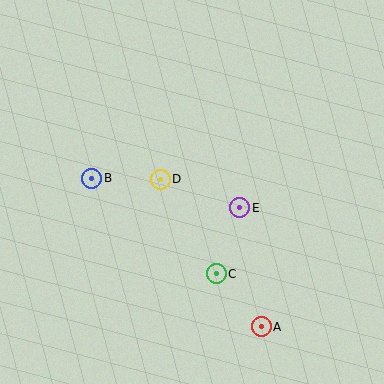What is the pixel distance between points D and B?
The distance between D and B is 68 pixels.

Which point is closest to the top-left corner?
Point B is closest to the top-left corner.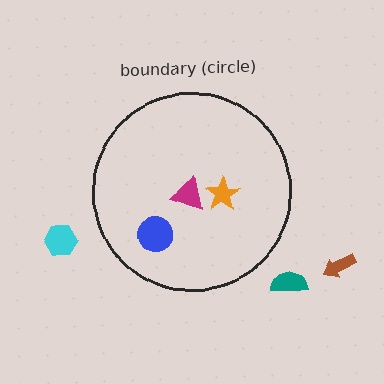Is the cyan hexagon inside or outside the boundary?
Outside.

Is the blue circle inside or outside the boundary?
Inside.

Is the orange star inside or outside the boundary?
Inside.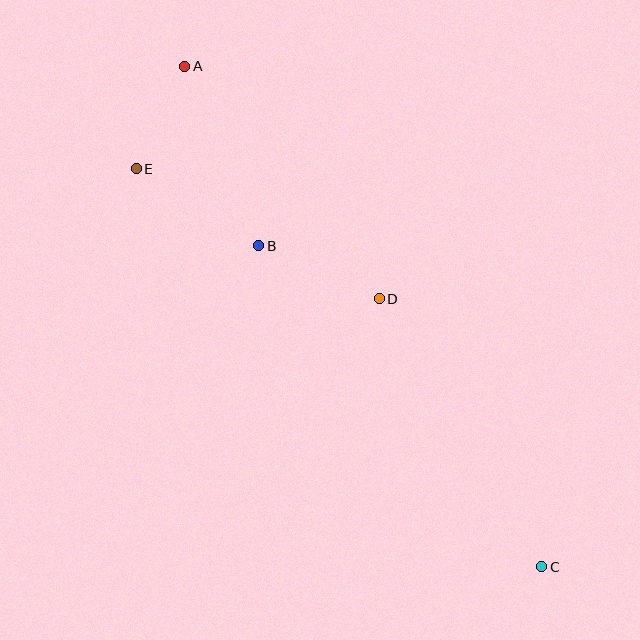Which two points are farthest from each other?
Points A and C are farthest from each other.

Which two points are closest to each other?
Points A and E are closest to each other.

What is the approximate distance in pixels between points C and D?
The distance between C and D is approximately 313 pixels.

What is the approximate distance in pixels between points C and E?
The distance between C and E is approximately 568 pixels.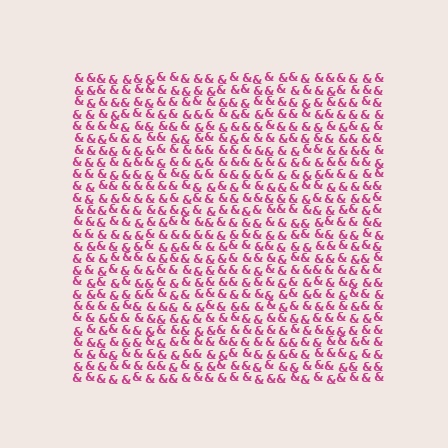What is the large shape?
The large shape is a square.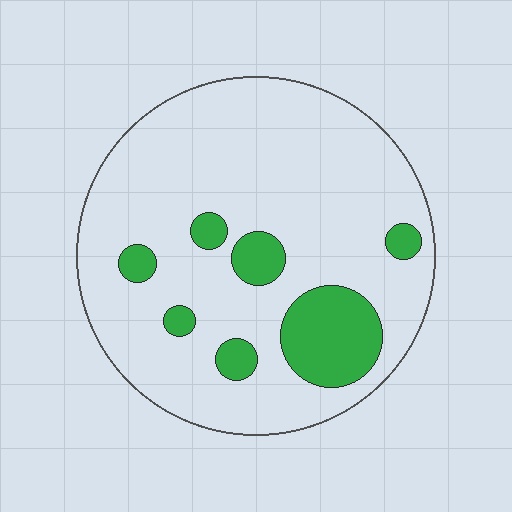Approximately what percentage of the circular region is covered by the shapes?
Approximately 15%.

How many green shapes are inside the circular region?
7.